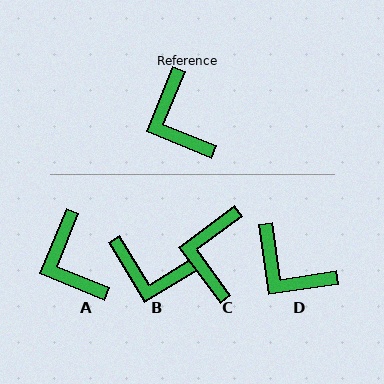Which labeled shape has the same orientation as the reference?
A.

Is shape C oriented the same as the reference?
No, it is off by about 31 degrees.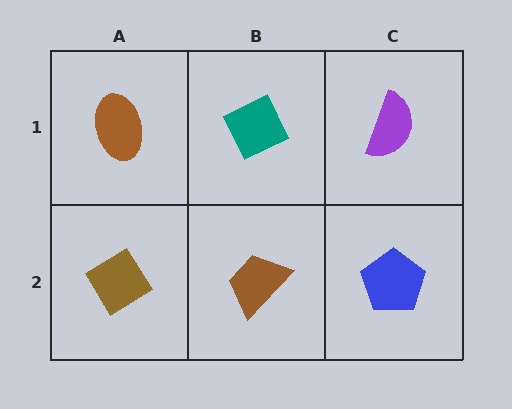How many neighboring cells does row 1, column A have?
2.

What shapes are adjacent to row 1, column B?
A brown trapezoid (row 2, column B), a brown ellipse (row 1, column A), a purple semicircle (row 1, column C).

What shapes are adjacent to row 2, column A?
A brown ellipse (row 1, column A), a brown trapezoid (row 2, column B).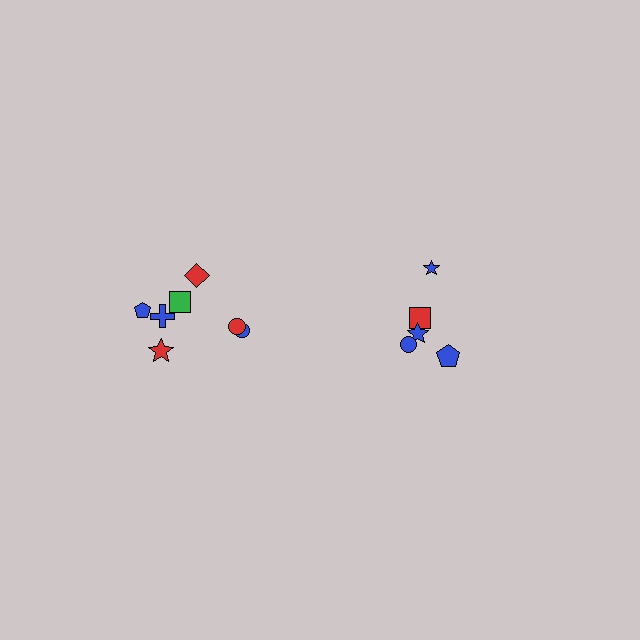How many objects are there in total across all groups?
There are 12 objects.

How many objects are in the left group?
There are 7 objects.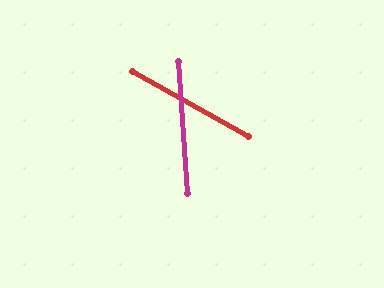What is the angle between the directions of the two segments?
Approximately 57 degrees.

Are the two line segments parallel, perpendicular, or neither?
Neither parallel nor perpendicular — they differ by about 57°.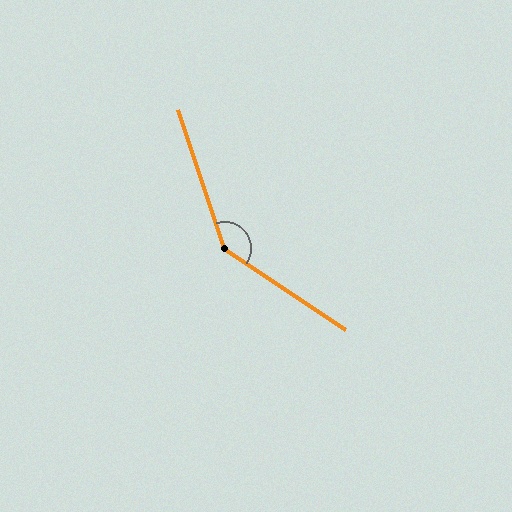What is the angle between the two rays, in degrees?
Approximately 142 degrees.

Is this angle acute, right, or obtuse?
It is obtuse.